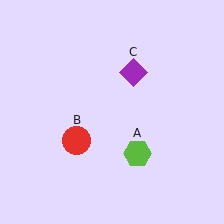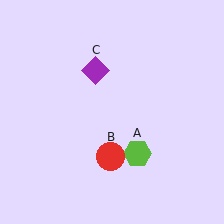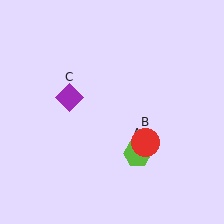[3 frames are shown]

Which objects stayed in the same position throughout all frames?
Lime hexagon (object A) remained stationary.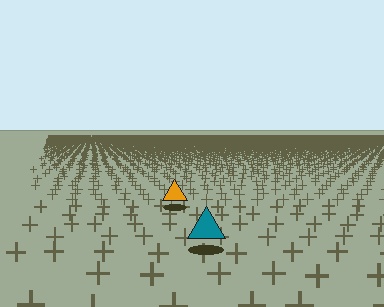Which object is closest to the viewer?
The teal triangle is closest. The texture marks near it are larger and more spread out.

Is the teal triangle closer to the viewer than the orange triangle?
Yes. The teal triangle is closer — you can tell from the texture gradient: the ground texture is coarser near it.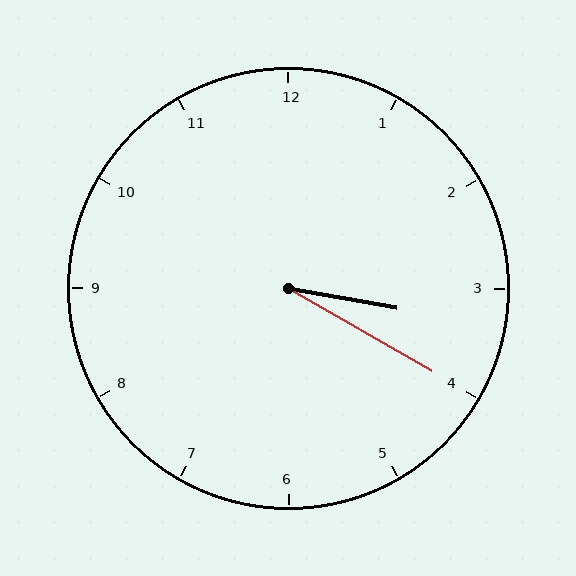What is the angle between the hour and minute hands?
Approximately 20 degrees.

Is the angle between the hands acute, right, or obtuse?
It is acute.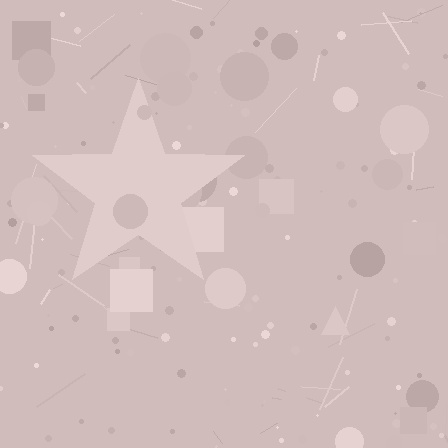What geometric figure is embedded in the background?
A star is embedded in the background.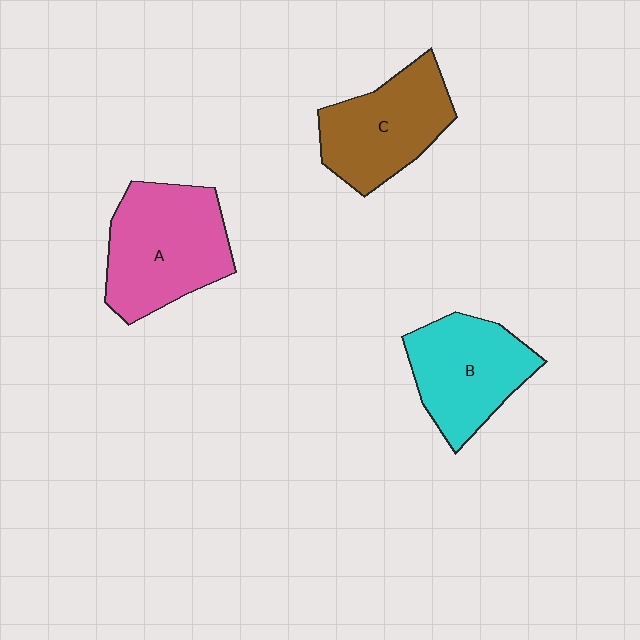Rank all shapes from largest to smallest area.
From largest to smallest: A (pink), C (brown), B (cyan).